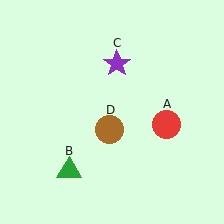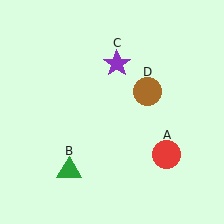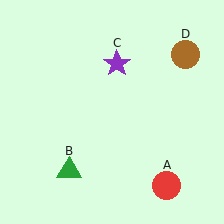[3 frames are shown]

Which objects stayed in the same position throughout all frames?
Green triangle (object B) and purple star (object C) remained stationary.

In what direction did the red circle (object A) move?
The red circle (object A) moved down.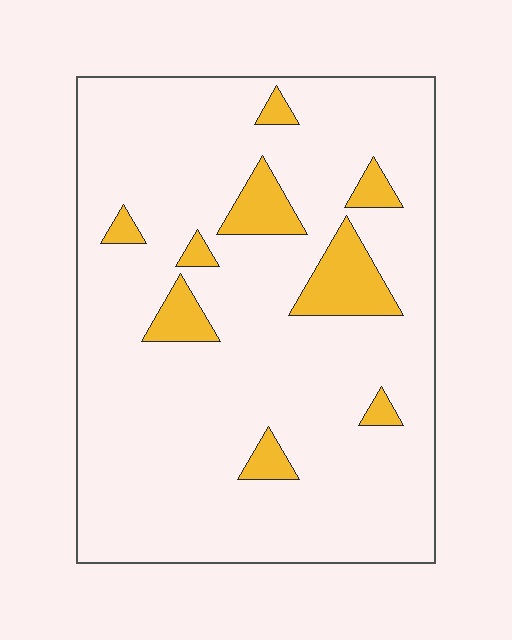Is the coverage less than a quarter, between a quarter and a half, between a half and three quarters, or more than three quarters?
Less than a quarter.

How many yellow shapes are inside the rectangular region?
9.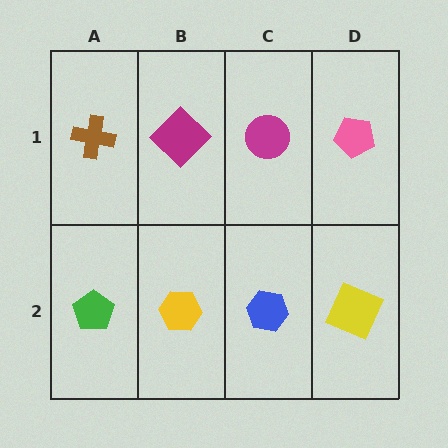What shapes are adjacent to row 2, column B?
A magenta diamond (row 1, column B), a green pentagon (row 2, column A), a blue hexagon (row 2, column C).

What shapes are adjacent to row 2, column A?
A brown cross (row 1, column A), a yellow hexagon (row 2, column B).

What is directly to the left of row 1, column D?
A magenta circle.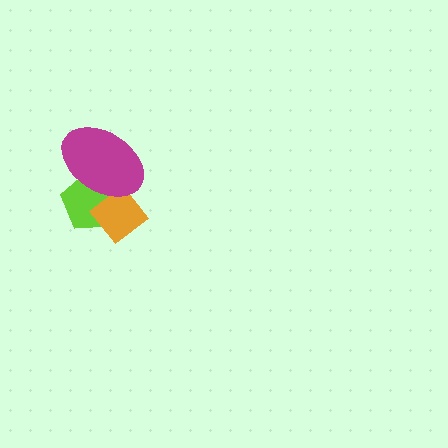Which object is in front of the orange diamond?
The magenta ellipse is in front of the orange diamond.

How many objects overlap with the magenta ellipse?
2 objects overlap with the magenta ellipse.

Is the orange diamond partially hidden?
Yes, it is partially covered by another shape.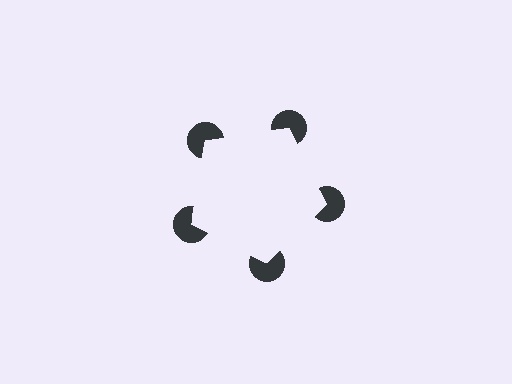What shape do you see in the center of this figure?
An illusory pentagon — its edges are inferred from the aligned wedge cuts in the pac-man discs, not physically drawn.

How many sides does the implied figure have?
5 sides.